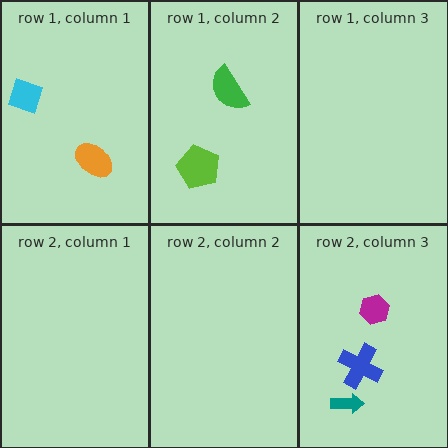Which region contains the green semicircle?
The row 1, column 2 region.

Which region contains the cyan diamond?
The row 1, column 1 region.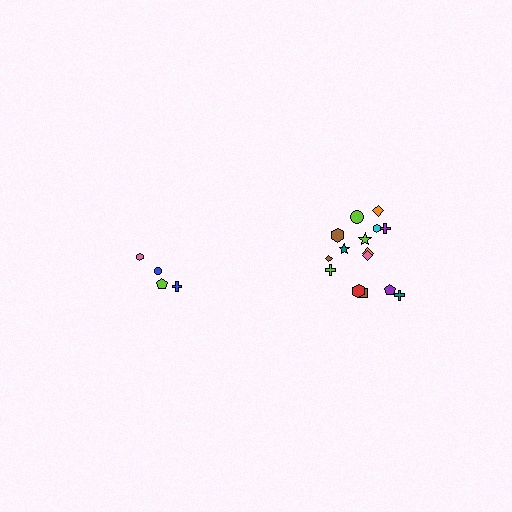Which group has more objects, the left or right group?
The right group.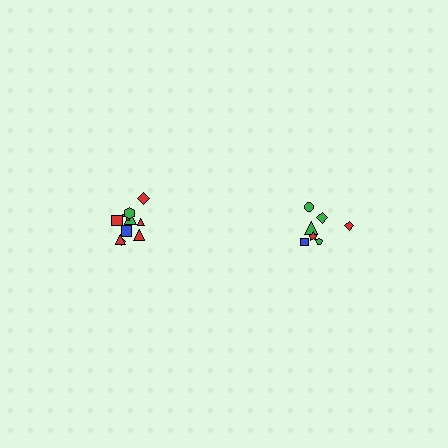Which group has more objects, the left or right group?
The left group.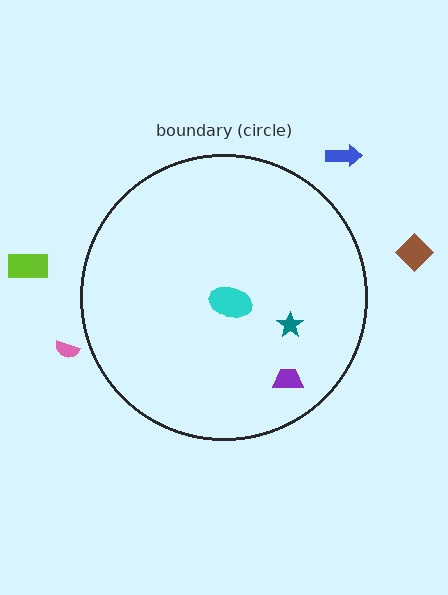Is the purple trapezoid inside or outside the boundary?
Inside.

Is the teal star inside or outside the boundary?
Inside.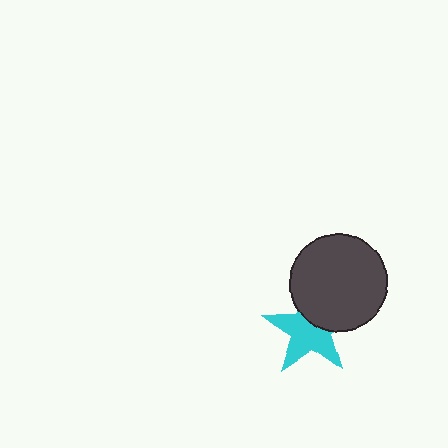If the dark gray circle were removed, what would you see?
You would see the complete cyan star.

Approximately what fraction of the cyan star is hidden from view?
Roughly 37% of the cyan star is hidden behind the dark gray circle.